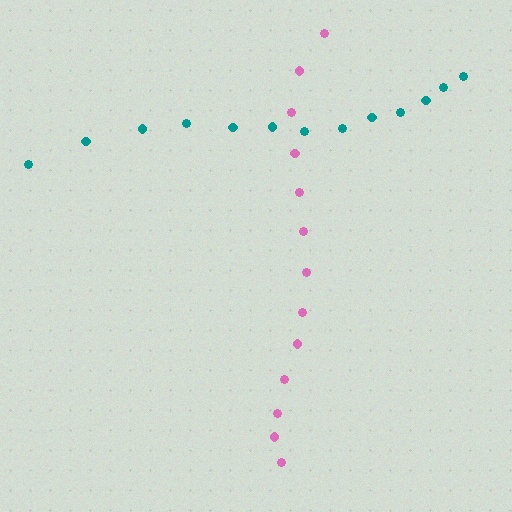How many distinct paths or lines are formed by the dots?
There are 2 distinct paths.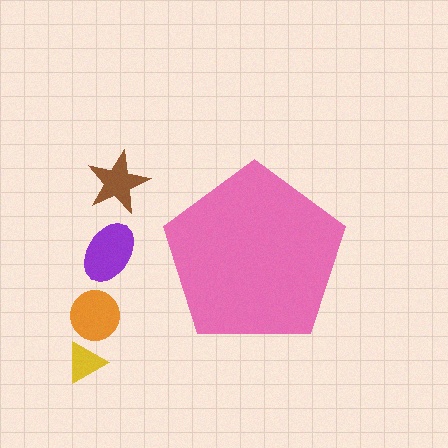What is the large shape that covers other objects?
A pink pentagon.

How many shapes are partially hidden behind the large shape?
0 shapes are partially hidden.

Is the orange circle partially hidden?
No, the orange circle is fully visible.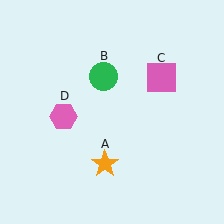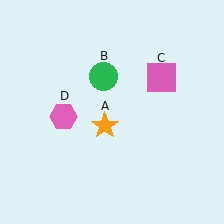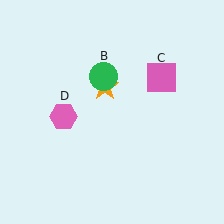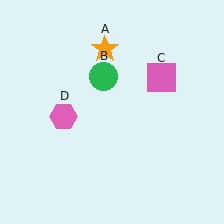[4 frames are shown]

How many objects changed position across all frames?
1 object changed position: orange star (object A).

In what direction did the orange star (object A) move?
The orange star (object A) moved up.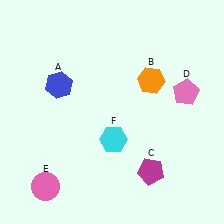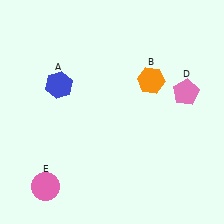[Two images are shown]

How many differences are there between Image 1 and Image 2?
There are 2 differences between the two images.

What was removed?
The cyan hexagon (F), the magenta pentagon (C) were removed in Image 2.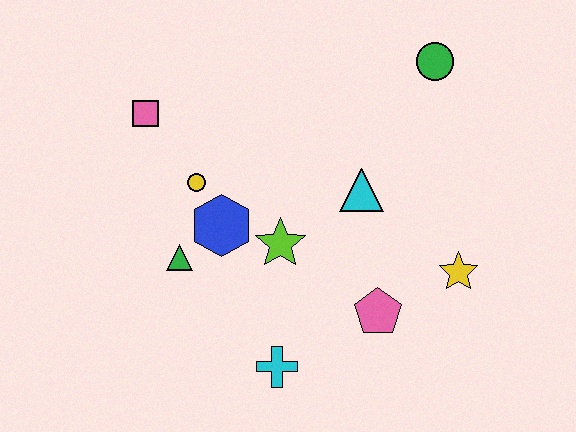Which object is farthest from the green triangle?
The green circle is farthest from the green triangle.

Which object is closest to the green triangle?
The blue hexagon is closest to the green triangle.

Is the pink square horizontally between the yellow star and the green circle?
No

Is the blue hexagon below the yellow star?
No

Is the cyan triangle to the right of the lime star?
Yes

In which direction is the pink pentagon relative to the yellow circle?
The pink pentagon is to the right of the yellow circle.